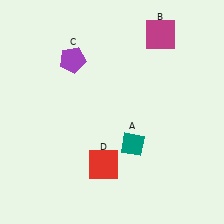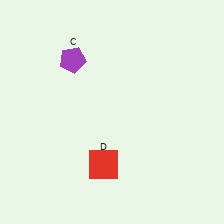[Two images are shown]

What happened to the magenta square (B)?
The magenta square (B) was removed in Image 2. It was in the top-right area of Image 1.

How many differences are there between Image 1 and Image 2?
There are 2 differences between the two images.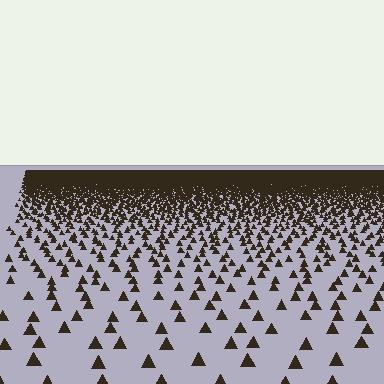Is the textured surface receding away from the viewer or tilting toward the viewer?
The surface is receding away from the viewer. Texture elements get smaller and denser toward the top.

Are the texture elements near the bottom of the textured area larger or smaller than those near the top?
Larger. Near the bottom, elements are closer to the viewer and appear at a bigger on-screen size.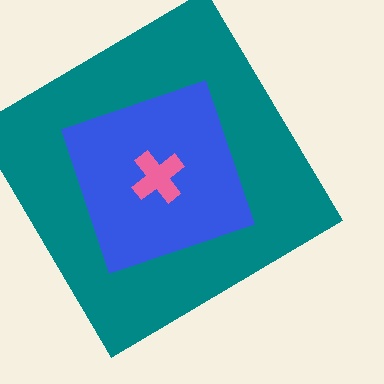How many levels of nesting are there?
3.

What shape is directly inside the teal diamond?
The blue diamond.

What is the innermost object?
The pink cross.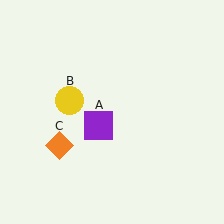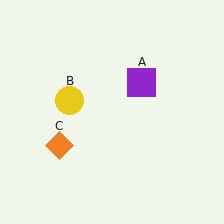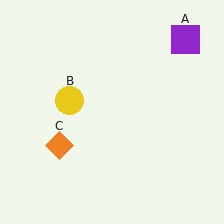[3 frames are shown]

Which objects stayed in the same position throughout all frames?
Yellow circle (object B) and orange diamond (object C) remained stationary.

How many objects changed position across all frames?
1 object changed position: purple square (object A).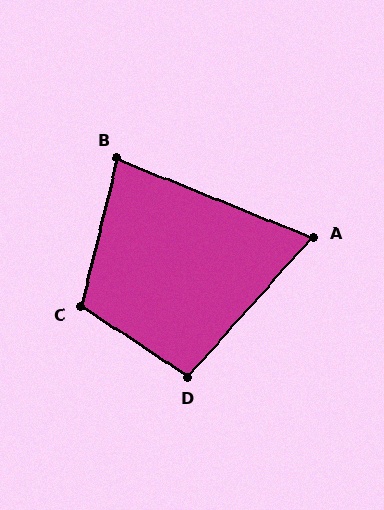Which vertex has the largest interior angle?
C, at approximately 110 degrees.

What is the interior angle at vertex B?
Approximately 82 degrees (acute).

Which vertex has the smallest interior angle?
A, at approximately 70 degrees.